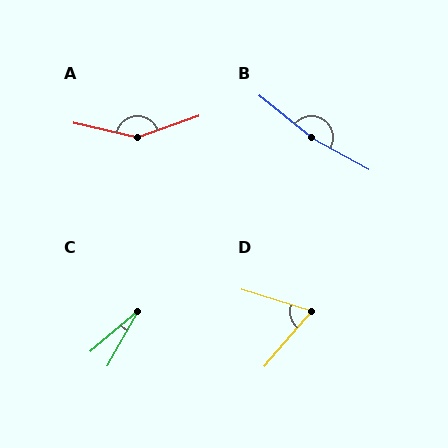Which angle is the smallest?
C, at approximately 20 degrees.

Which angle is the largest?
B, at approximately 170 degrees.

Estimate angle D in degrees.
Approximately 67 degrees.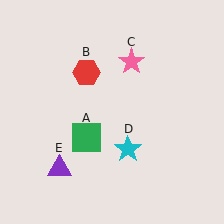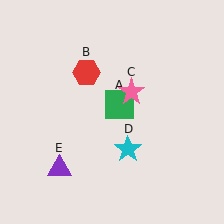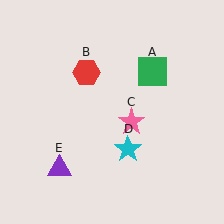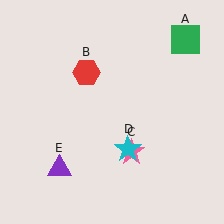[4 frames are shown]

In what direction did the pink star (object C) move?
The pink star (object C) moved down.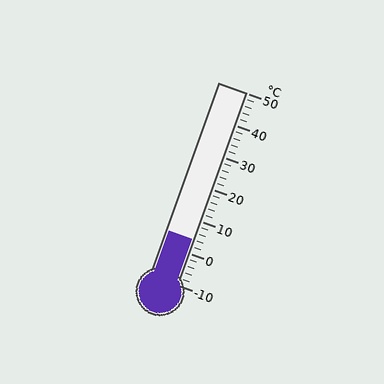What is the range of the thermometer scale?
The thermometer scale ranges from -10°C to 50°C.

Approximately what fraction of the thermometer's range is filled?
The thermometer is filled to approximately 25% of its range.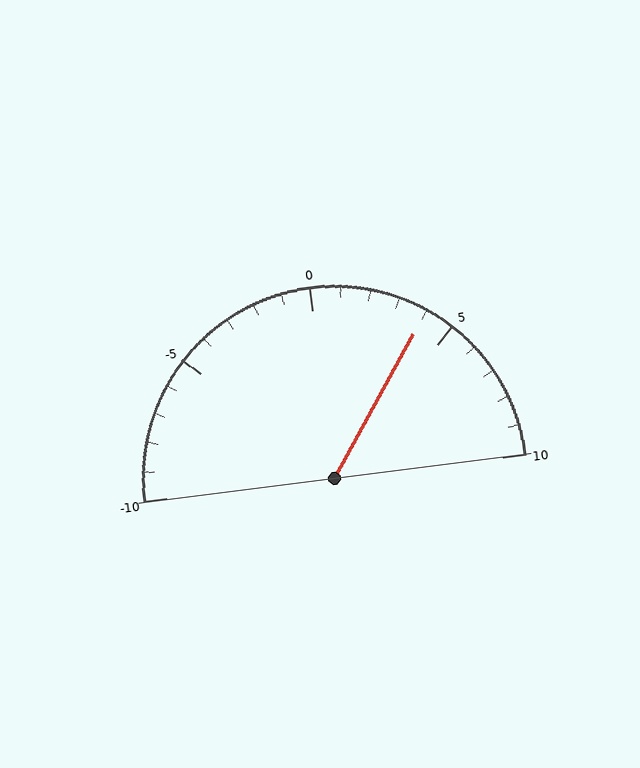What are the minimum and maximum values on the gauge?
The gauge ranges from -10 to 10.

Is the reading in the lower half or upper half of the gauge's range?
The reading is in the upper half of the range (-10 to 10).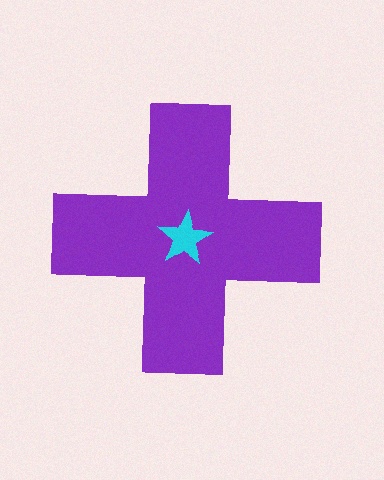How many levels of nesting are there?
2.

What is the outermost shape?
The purple cross.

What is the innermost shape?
The cyan star.